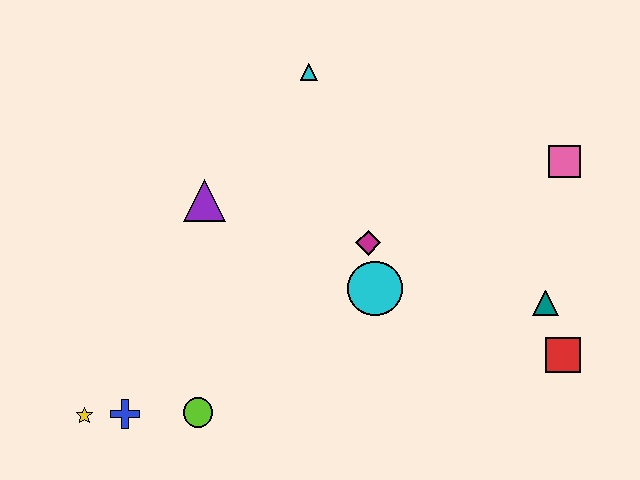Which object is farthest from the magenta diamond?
The yellow star is farthest from the magenta diamond.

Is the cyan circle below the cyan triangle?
Yes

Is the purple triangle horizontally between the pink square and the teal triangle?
No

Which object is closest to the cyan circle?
The magenta diamond is closest to the cyan circle.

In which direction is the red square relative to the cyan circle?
The red square is to the right of the cyan circle.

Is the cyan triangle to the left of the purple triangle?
No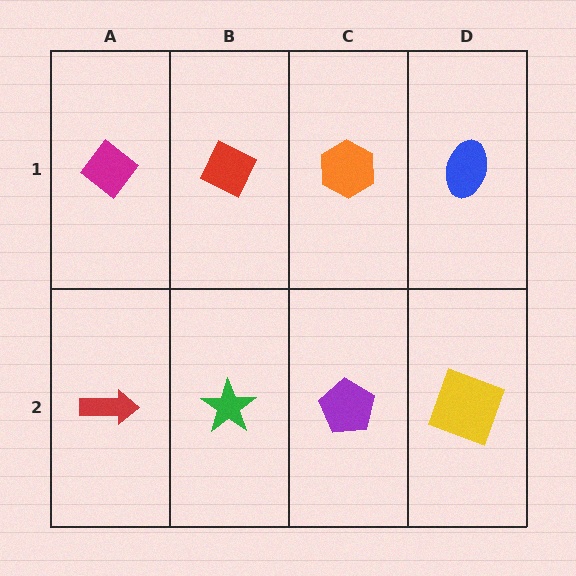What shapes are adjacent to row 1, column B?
A green star (row 2, column B), a magenta diamond (row 1, column A), an orange hexagon (row 1, column C).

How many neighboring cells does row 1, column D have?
2.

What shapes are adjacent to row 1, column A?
A red arrow (row 2, column A), a red diamond (row 1, column B).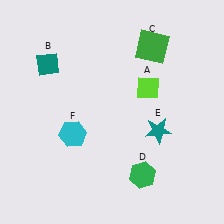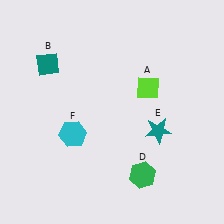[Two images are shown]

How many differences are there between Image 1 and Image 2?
There is 1 difference between the two images.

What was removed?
The green square (C) was removed in Image 2.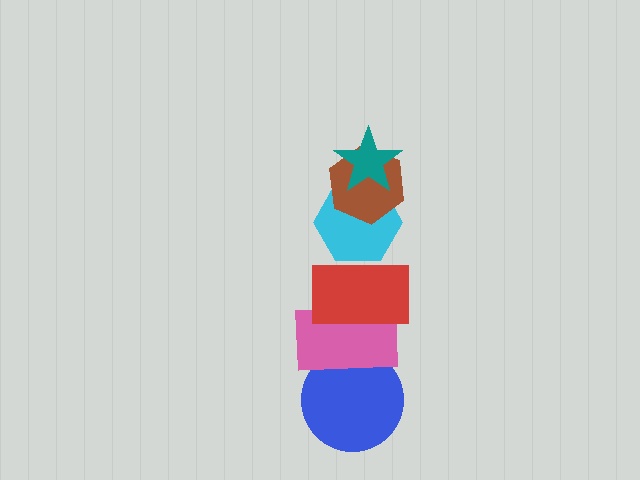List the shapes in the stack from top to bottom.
From top to bottom: the teal star, the brown hexagon, the cyan hexagon, the red rectangle, the pink rectangle, the blue circle.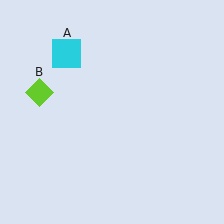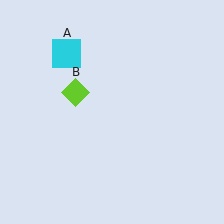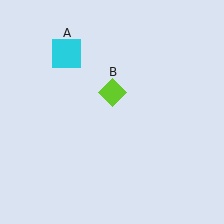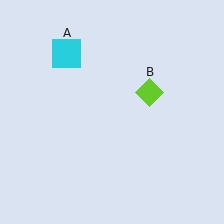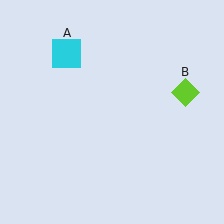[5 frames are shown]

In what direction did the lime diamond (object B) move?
The lime diamond (object B) moved right.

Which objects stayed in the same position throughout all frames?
Cyan square (object A) remained stationary.